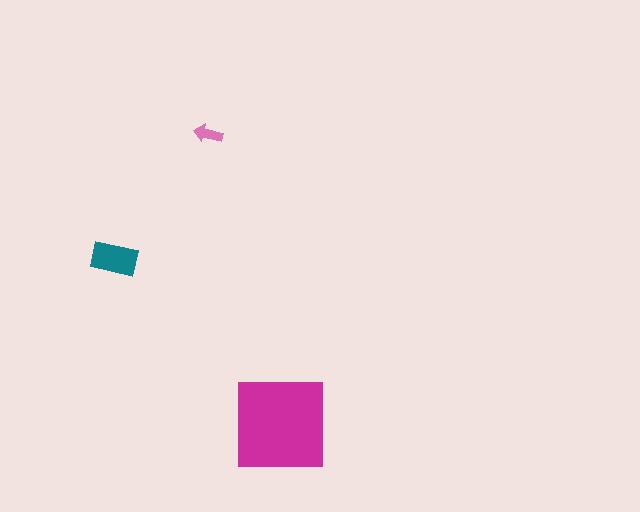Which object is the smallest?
The pink arrow.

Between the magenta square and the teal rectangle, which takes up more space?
The magenta square.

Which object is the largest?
The magenta square.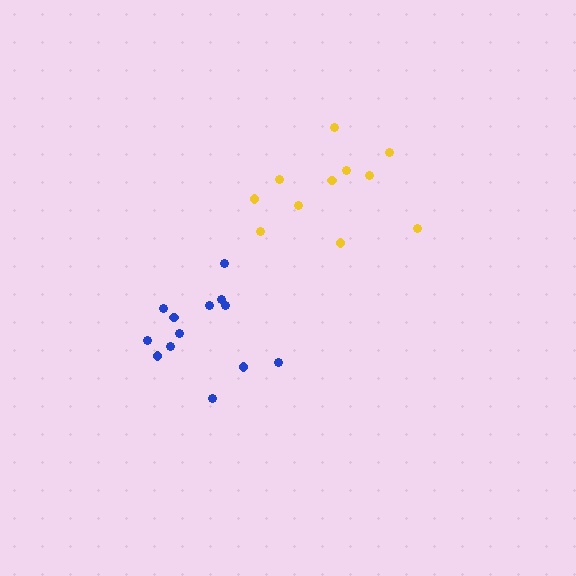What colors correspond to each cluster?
The clusters are colored: blue, yellow.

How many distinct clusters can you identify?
There are 2 distinct clusters.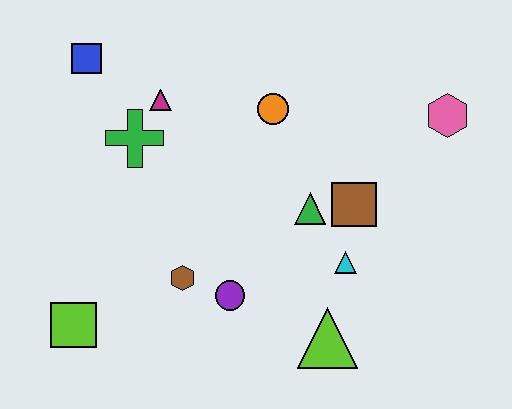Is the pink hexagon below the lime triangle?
No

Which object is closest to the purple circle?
The brown hexagon is closest to the purple circle.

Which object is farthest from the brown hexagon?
The pink hexagon is farthest from the brown hexagon.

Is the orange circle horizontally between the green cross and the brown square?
Yes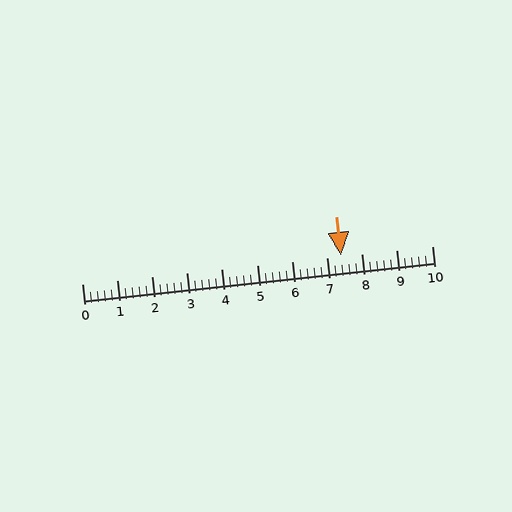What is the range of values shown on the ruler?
The ruler shows values from 0 to 10.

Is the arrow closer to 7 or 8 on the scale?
The arrow is closer to 7.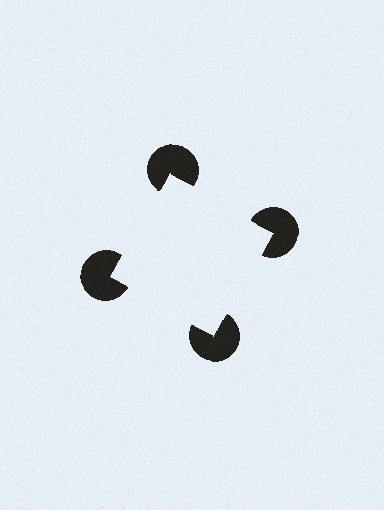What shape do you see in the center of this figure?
An illusory square — its edges are inferred from the aligned wedge cuts in the pac-man discs, not physically drawn.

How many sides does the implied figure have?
4 sides.